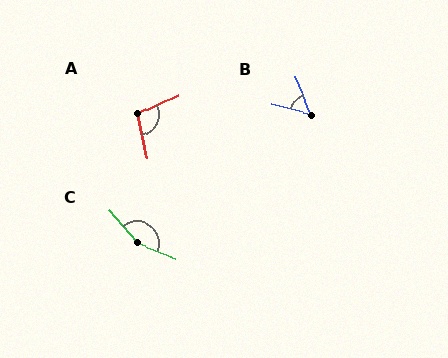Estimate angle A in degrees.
Approximately 103 degrees.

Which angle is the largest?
C, at approximately 152 degrees.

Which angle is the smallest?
B, at approximately 51 degrees.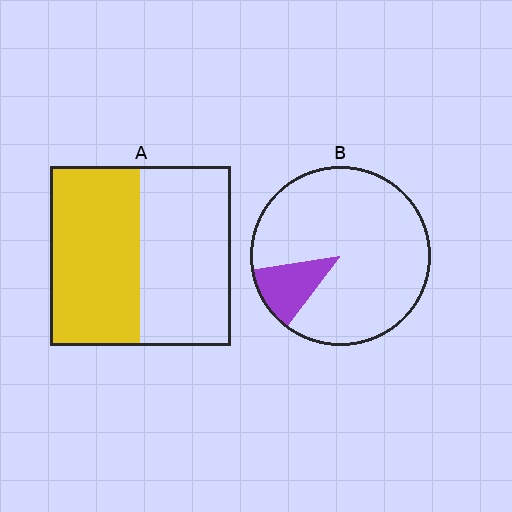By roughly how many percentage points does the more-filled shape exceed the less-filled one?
By roughly 35 percentage points (A over B).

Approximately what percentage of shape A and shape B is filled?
A is approximately 50% and B is approximately 10%.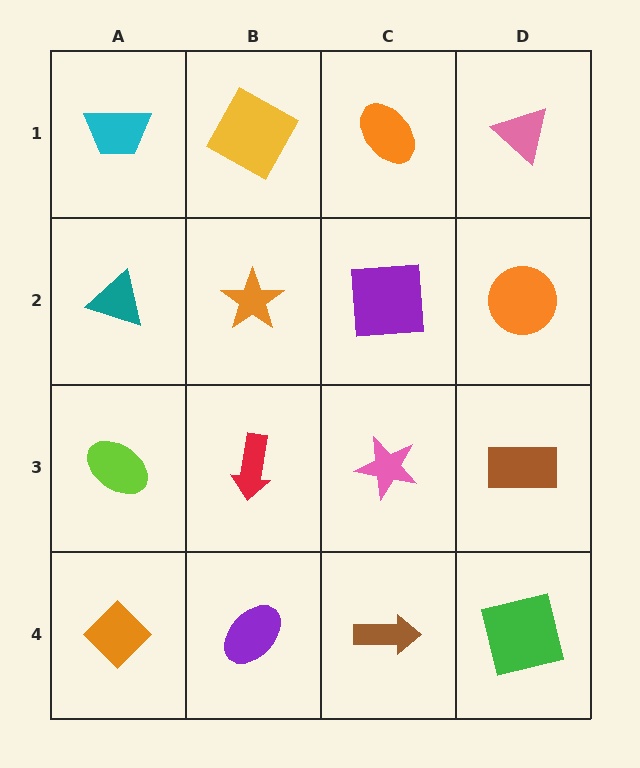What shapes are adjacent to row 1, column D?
An orange circle (row 2, column D), an orange ellipse (row 1, column C).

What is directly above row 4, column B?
A red arrow.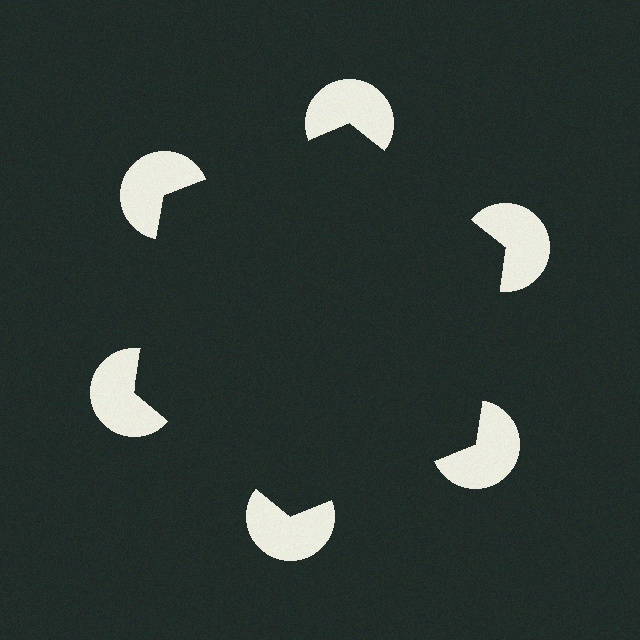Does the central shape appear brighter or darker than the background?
It typically appears slightly darker than the background, even though no actual brightness change is drawn.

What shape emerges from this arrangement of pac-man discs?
An illusory hexagon — its edges are inferred from the aligned wedge cuts in the pac-man discs, not physically drawn.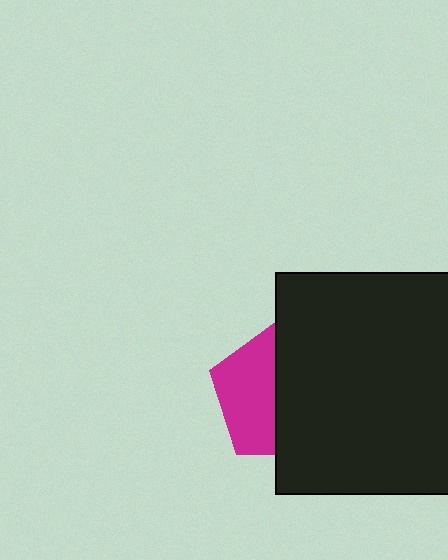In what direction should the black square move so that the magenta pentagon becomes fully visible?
The black square should move right. That is the shortest direction to clear the overlap and leave the magenta pentagon fully visible.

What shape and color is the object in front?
The object in front is a black square.